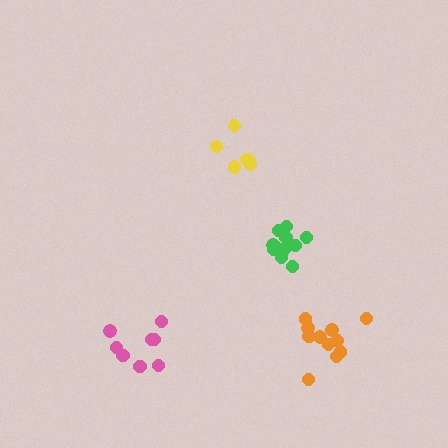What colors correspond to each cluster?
The clusters are colored: green, orange, yellow, pink.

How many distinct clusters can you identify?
There are 4 distinct clusters.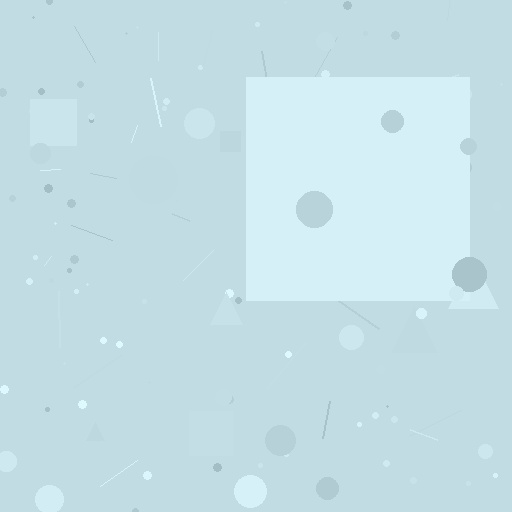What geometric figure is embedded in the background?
A square is embedded in the background.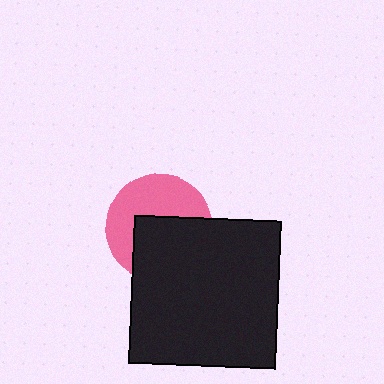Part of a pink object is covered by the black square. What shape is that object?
It is a circle.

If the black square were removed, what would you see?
You would see the complete pink circle.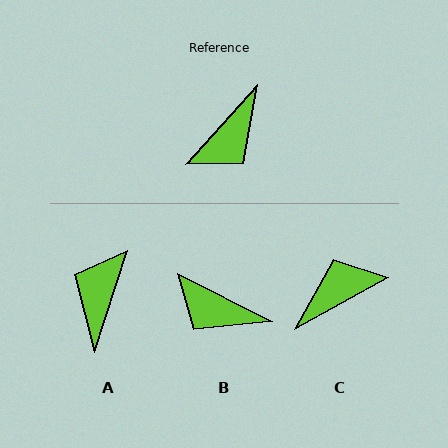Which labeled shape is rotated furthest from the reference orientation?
C, about 161 degrees away.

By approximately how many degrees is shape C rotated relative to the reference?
Approximately 161 degrees counter-clockwise.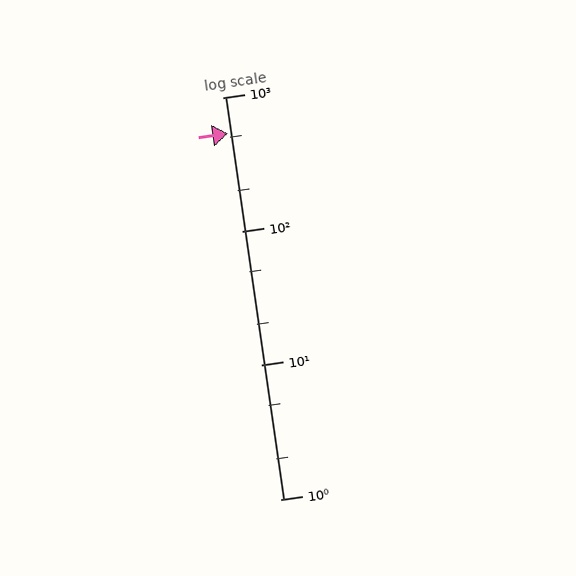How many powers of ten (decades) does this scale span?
The scale spans 3 decades, from 1 to 1000.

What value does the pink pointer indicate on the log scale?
The pointer indicates approximately 540.